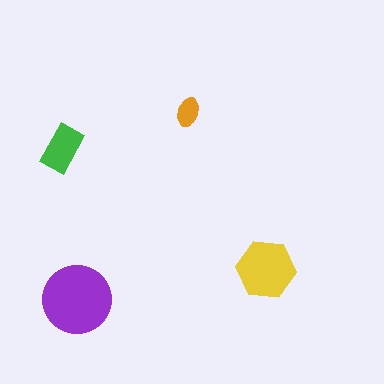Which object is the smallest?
The orange ellipse.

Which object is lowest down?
The purple circle is bottommost.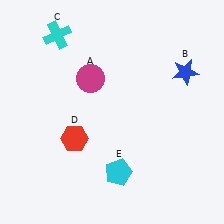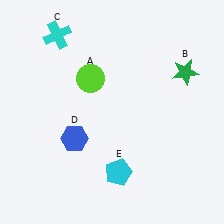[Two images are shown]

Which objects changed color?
A changed from magenta to lime. B changed from blue to green. D changed from red to blue.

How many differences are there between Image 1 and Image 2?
There are 3 differences between the two images.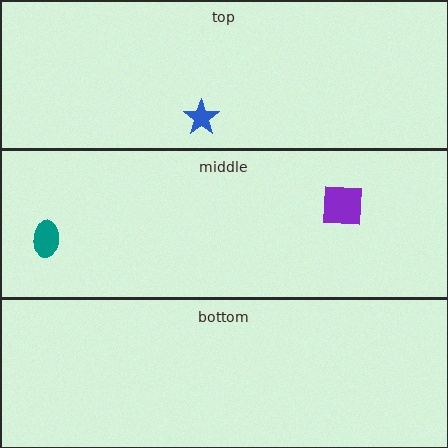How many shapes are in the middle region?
2.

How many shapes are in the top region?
1.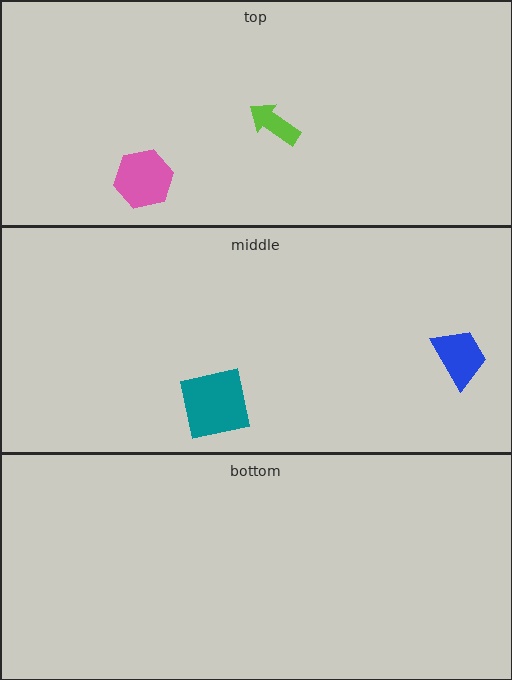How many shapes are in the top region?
2.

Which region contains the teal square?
The middle region.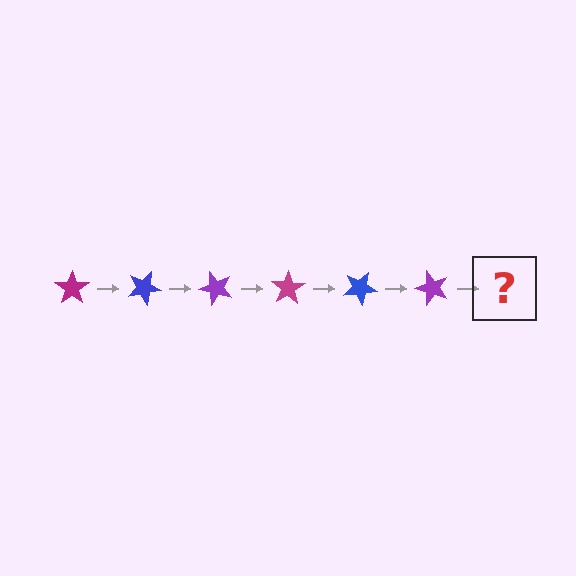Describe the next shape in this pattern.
It should be a magenta star, rotated 150 degrees from the start.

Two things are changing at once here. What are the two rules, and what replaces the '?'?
The two rules are that it rotates 25 degrees each step and the color cycles through magenta, blue, and purple. The '?' should be a magenta star, rotated 150 degrees from the start.